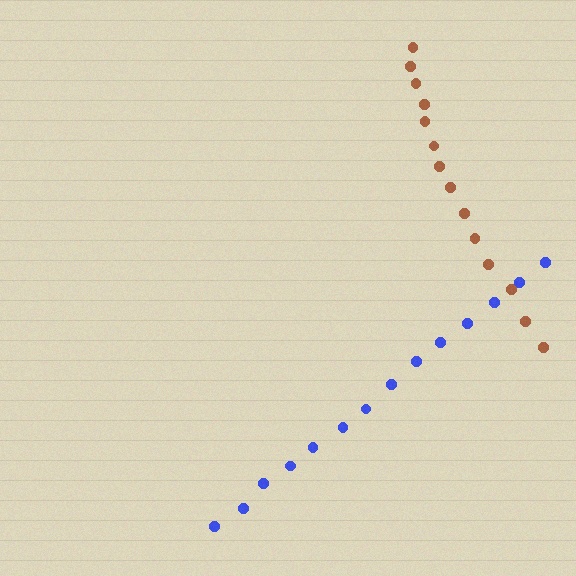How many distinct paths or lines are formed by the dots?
There are 2 distinct paths.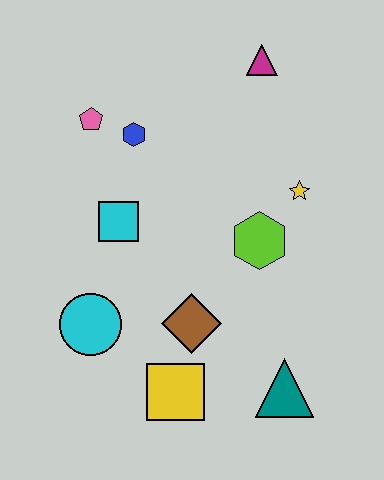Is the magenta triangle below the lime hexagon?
No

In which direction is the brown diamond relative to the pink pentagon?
The brown diamond is below the pink pentagon.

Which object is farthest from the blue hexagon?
The teal triangle is farthest from the blue hexagon.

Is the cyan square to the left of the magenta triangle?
Yes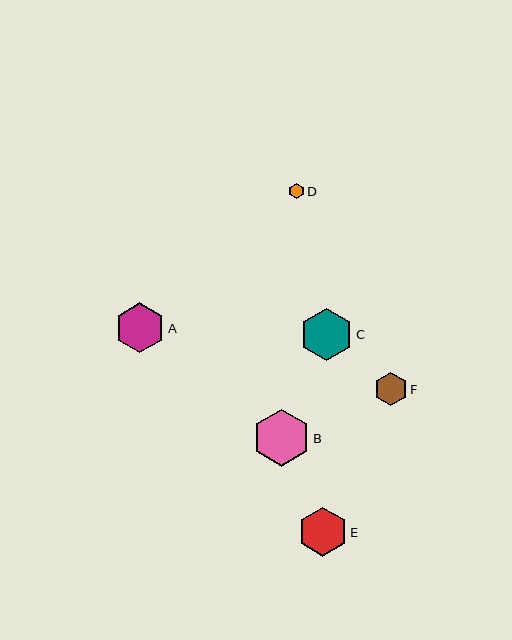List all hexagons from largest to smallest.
From largest to smallest: B, C, A, E, F, D.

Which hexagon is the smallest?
Hexagon D is the smallest with a size of approximately 15 pixels.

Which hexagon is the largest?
Hexagon B is the largest with a size of approximately 57 pixels.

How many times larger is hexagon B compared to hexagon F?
Hexagon B is approximately 1.7 times the size of hexagon F.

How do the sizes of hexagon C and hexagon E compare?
Hexagon C and hexagon E are approximately the same size.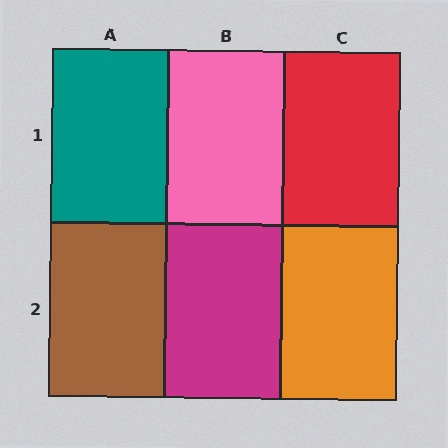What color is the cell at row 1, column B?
Pink.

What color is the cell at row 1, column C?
Red.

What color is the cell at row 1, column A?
Teal.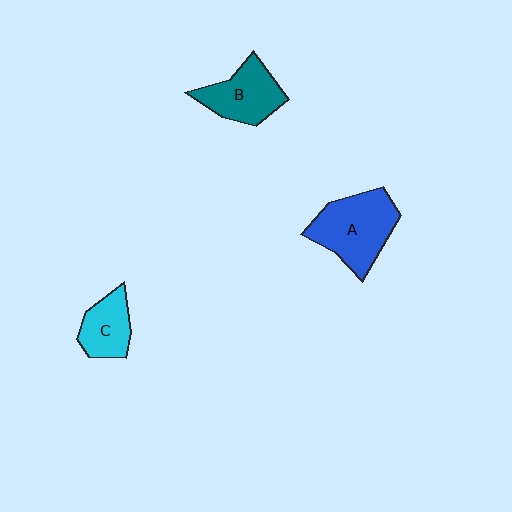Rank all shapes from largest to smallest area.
From largest to smallest: A (blue), B (teal), C (cyan).